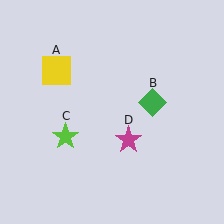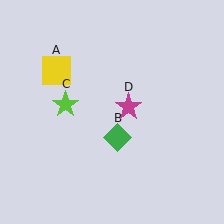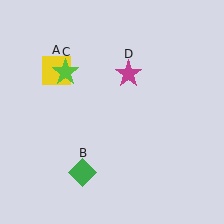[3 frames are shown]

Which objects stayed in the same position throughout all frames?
Yellow square (object A) remained stationary.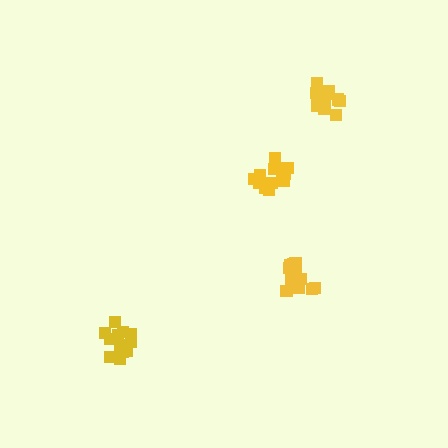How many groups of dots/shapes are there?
There are 4 groups.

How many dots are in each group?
Group 1: 17 dots, Group 2: 11 dots, Group 3: 17 dots, Group 4: 13 dots (58 total).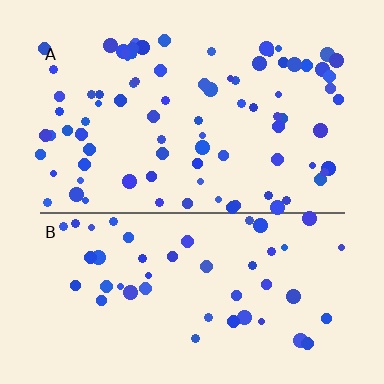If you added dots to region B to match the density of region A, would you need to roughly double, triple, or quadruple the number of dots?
Approximately double.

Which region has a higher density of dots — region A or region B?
A (the top).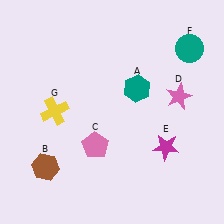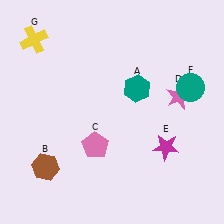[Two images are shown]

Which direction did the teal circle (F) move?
The teal circle (F) moved down.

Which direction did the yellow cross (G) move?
The yellow cross (G) moved up.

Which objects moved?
The objects that moved are: the teal circle (F), the yellow cross (G).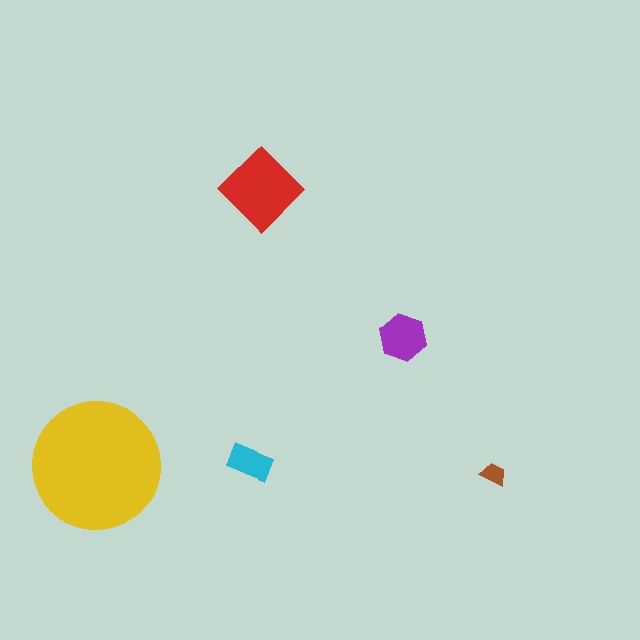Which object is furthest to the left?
The yellow circle is leftmost.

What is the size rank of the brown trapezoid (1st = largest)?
5th.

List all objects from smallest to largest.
The brown trapezoid, the cyan rectangle, the purple hexagon, the red diamond, the yellow circle.